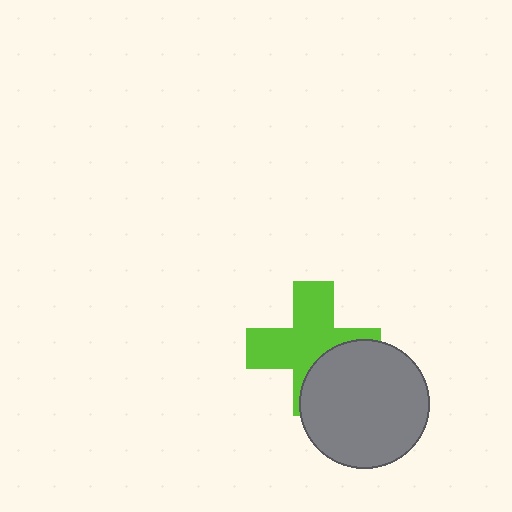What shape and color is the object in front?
The object in front is a gray circle.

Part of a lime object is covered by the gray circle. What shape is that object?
It is a cross.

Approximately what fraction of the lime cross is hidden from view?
Roughly 34% of the lime cross is hidden behind the gray circle.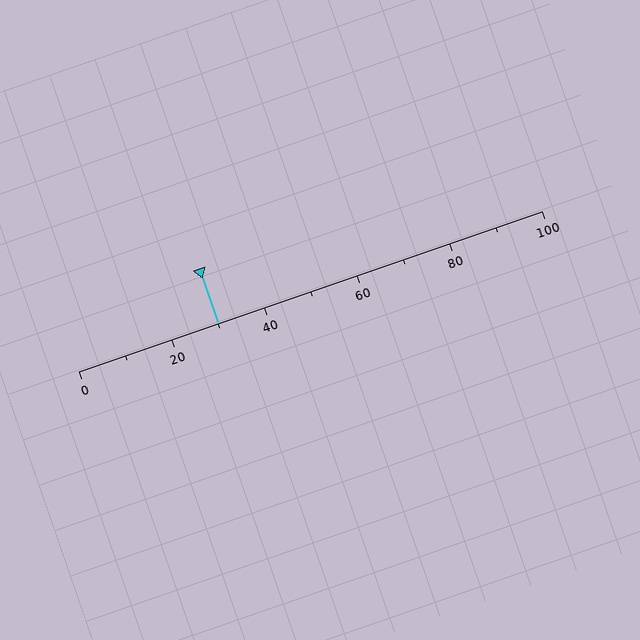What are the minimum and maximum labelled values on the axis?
The axis runs from 0 to 100.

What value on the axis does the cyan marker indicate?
The marker indicates approximately 30.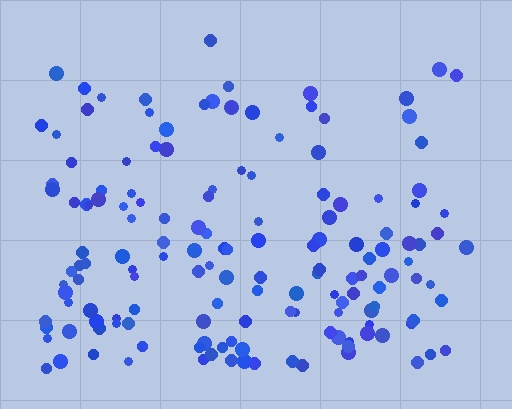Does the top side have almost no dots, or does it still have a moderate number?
Still a moderate number, just noticeably fewer than the bottom.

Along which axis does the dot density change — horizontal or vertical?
Vertical.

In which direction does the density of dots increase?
From top to bottom, with the bottom side densest.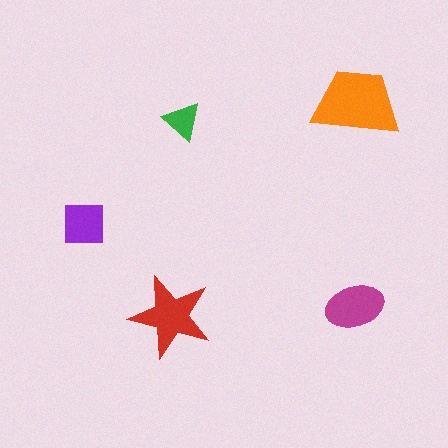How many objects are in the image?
There are 5 objects in the image.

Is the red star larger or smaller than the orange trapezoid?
Smaller.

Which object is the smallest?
The green triangle.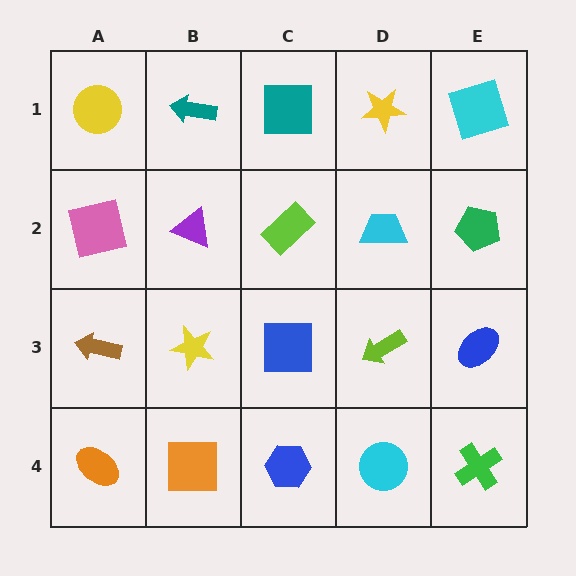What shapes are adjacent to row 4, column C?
A blue square (row 3, column C), an orange square (row 4, column B), a cyan circle (row 4, column D).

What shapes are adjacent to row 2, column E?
A cyan square (row 1, column E), a blue ellipse (row 3, column E), a cyan trapezoid (row 2, column D).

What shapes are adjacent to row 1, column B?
A purple triangle (row 2, column B), a yellow circle (row 1, column A), a teal square (row 1, column C).